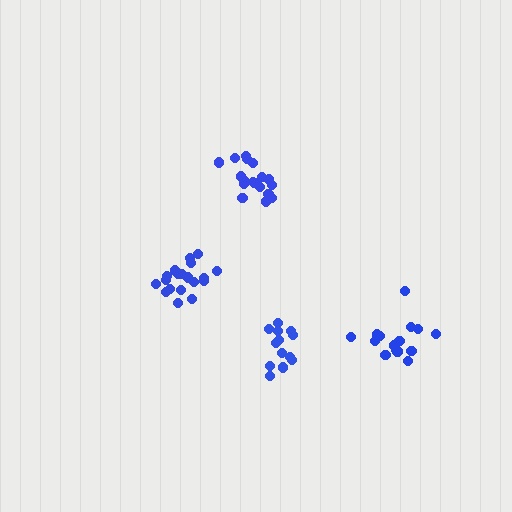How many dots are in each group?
Group 1: 19 dots, Group 2: 13 dots, Group 3: 15 dots, Group 4: 19 dots (66 total).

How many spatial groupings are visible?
There are 4 spatial groupings.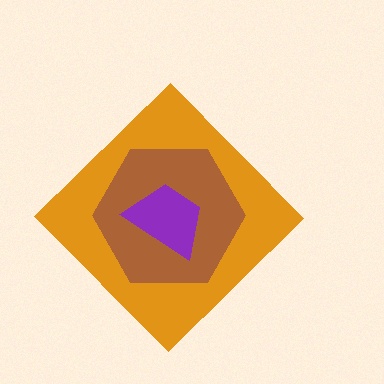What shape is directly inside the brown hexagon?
The purple trapezoid.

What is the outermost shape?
The orange diamond.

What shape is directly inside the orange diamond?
The brown hexagon.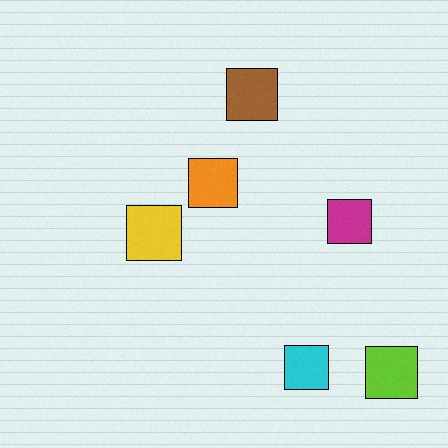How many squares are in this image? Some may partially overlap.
There are 6 squares.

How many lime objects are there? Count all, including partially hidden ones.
There is 1 lime object.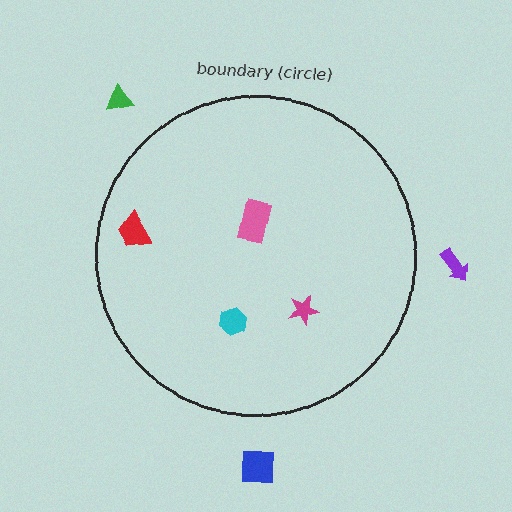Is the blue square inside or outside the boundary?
Outside.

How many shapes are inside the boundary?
4 inside, 3 outside.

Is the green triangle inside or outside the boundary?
Outside.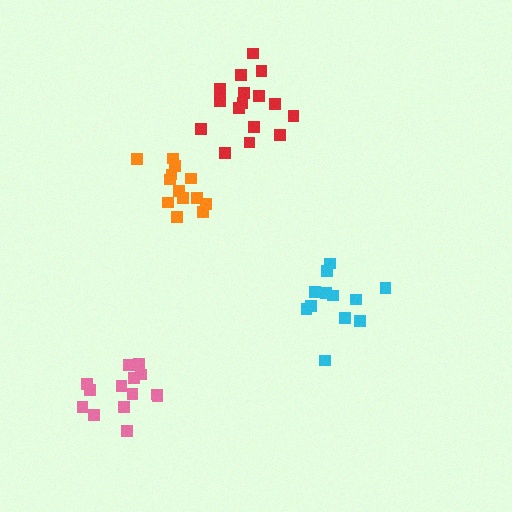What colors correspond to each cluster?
The clusters are colored: pink, red, orange, cyan.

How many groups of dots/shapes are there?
There are 4 groups.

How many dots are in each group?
Group 1: 14 dots, Group 2: 16 dots, Group 3: 13 dots, Group 4: 12 dots (55 total).